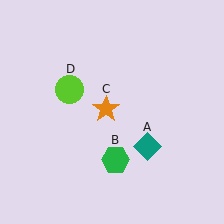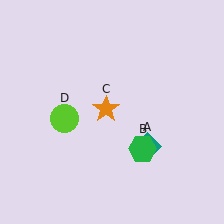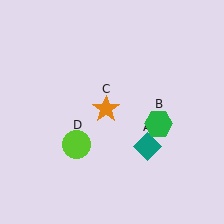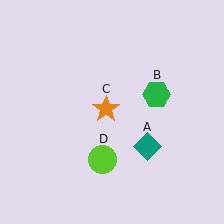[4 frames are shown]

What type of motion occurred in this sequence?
The green hexagon (object B), lime circle (object D) rotated counterclockwise around the center of the scene.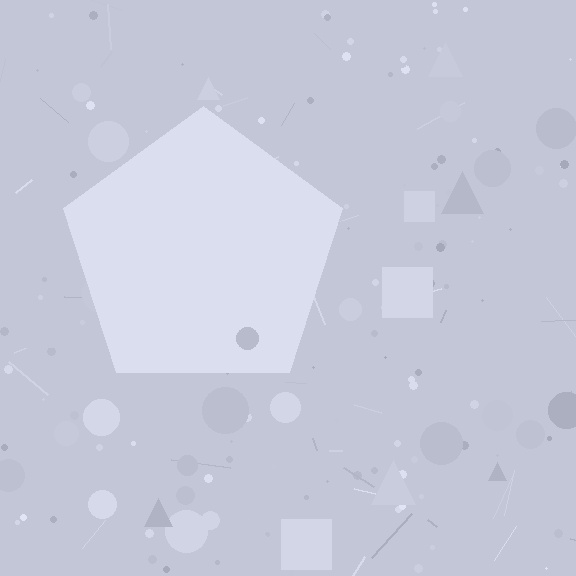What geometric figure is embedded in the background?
A pentagon is embedded in the background.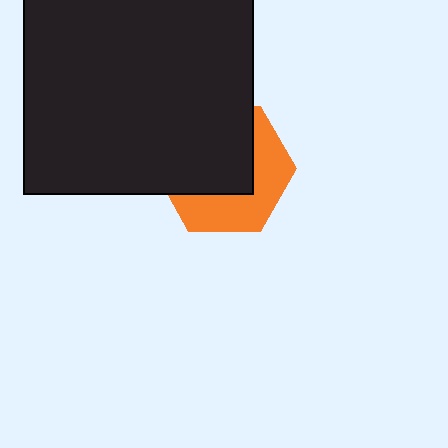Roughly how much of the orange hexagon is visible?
A small part of it is visible (roughly 43%).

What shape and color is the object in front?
The object in front is a black square.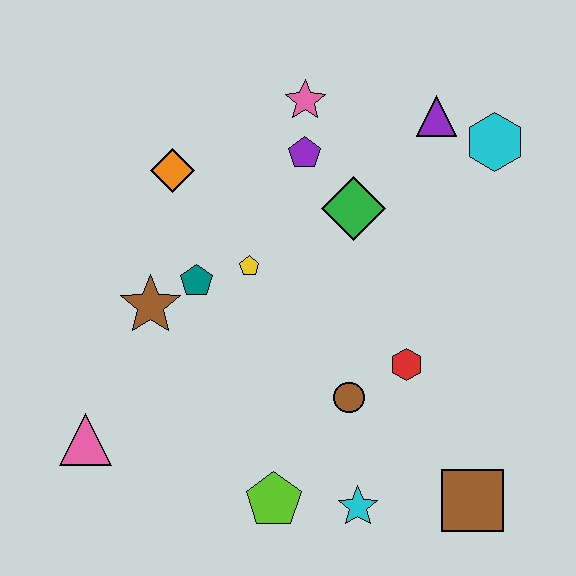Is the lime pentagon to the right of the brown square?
No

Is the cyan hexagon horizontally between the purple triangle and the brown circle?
No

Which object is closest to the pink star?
The purple pentagon is closest to the pink star.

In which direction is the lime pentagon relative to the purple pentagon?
The lime pentagon is below the purple pentagon.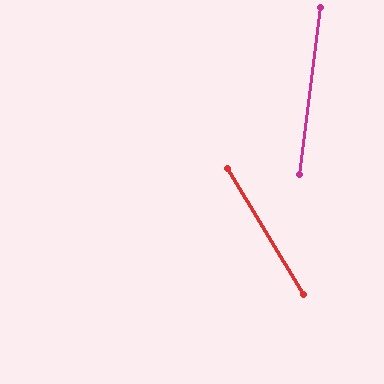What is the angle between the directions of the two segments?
Approximately 38 degrees.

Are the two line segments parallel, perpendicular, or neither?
Neither parallel nor perpendicular — they differ by about 38°.